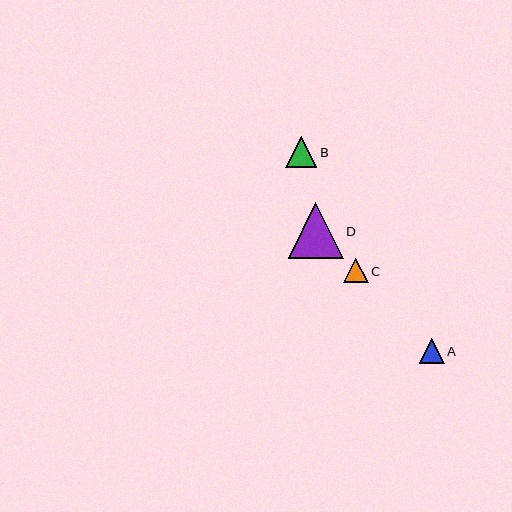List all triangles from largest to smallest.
From largest to smallest: D, B, C, A.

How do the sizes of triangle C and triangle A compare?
Triangle C and triangle A are approximately the same size.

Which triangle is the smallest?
Triangle A is the smallest with a size of approximately 25 pixels.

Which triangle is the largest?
Triangle D is the largest with a size of approximately 55 pixels.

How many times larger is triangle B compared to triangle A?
Triangle B is approximately 1.3 times the size of triangle A.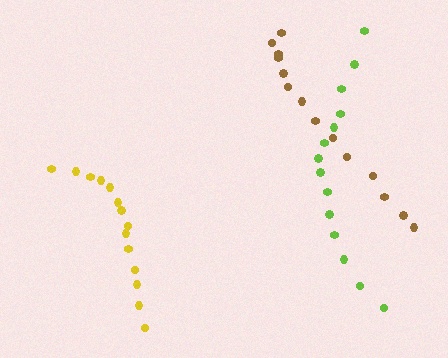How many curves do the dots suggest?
There are 3 distinct paths.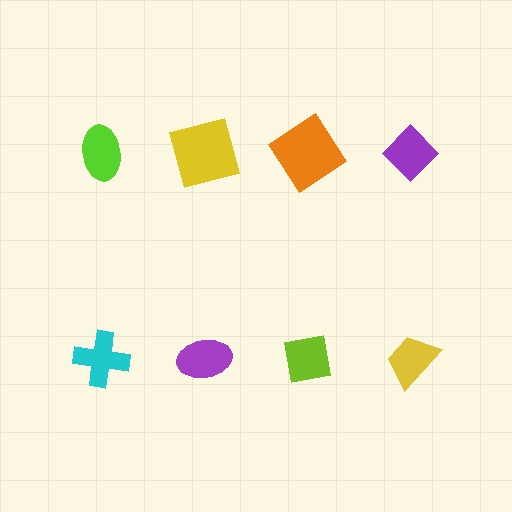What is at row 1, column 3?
An orange diamond.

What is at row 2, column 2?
A purple ellipse.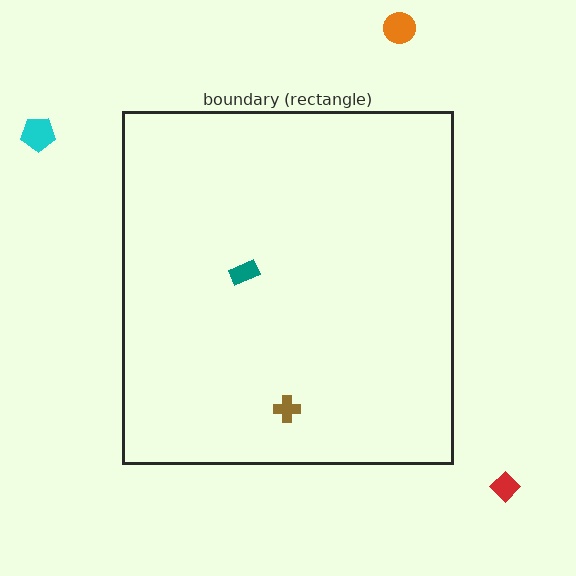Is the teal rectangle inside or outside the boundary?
Inside.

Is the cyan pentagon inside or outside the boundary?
Outside.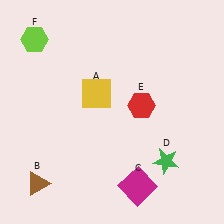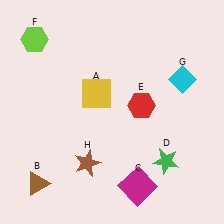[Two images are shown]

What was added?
A cyan diamond (G), a brown star (H) were added in Image 2.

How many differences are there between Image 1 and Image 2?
There are 2 differences between the two images.